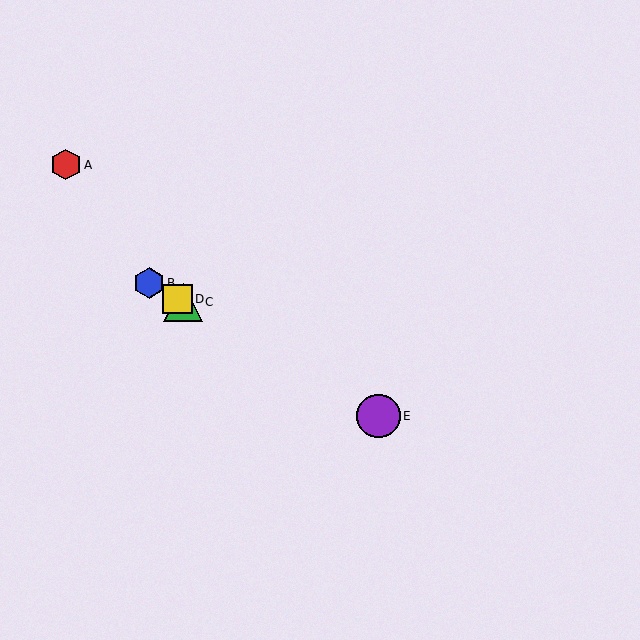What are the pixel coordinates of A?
Object A is at (66, 165).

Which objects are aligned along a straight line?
Objects B, C, D, E are aligned along a straight line.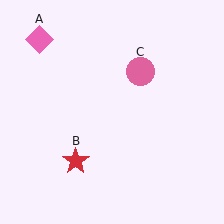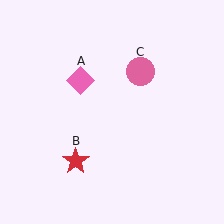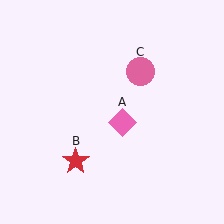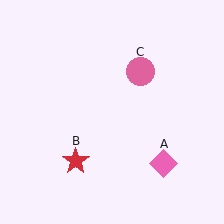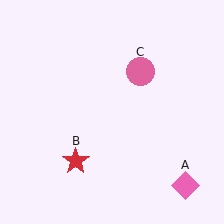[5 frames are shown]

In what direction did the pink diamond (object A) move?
The pink diamond (object A) moved down and to the right.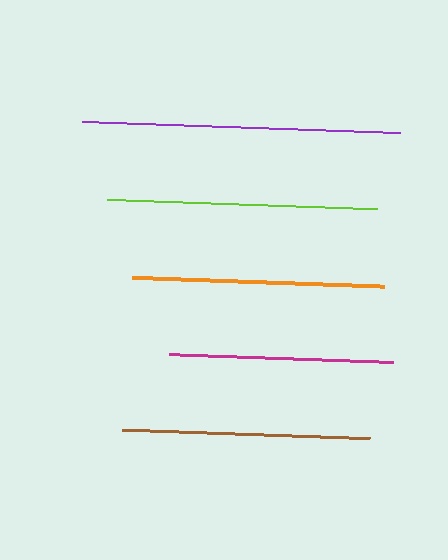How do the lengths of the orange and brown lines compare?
The orange and brown lines are approximately the same length.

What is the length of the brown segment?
The brown segment is approximately 248 pixels long.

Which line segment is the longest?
The purple line is the longest at approximately 319 pixels.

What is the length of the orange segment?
The orange segment is approximately 253 pixels long.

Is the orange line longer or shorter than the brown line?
The orange line is longer than the brown line.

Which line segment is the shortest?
The magenta line is the shortest at approximately 224 pixels.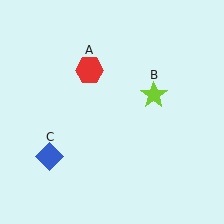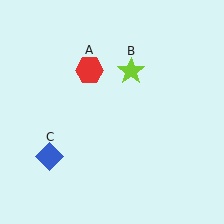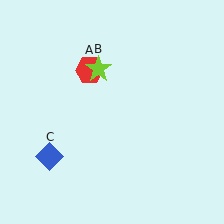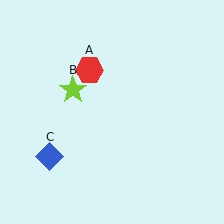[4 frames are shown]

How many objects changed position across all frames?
1 object changed position: lime star (object B).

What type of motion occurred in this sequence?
The lime star (object B) rotated counterclockwise around the center of the scene.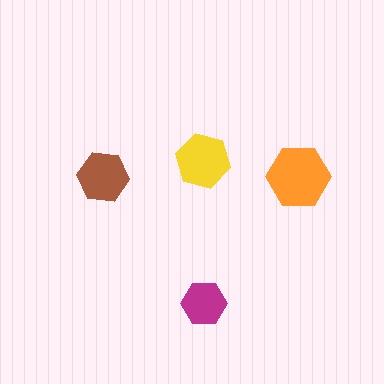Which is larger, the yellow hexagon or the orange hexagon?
The orange one.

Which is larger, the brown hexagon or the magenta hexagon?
The brown one.